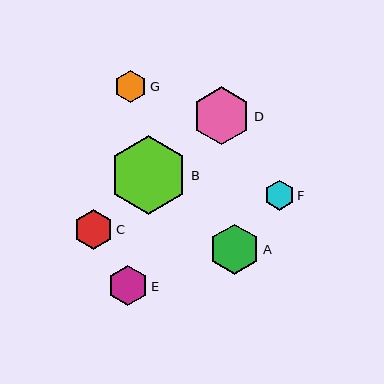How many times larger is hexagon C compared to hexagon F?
Hexagon C is approximately 1.3 times the size of hexagon F.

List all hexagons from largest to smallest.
From largest to smallest: B, D, A, E, C, G, F.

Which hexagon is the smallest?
Hexagon F is the smallest with a size of approximately 30 pixels.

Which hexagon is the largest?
Hexagon B is the largest with a size of approximately 79 pixels.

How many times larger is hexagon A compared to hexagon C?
Hexagon A is approximately 1.3 times the size of hexagon C.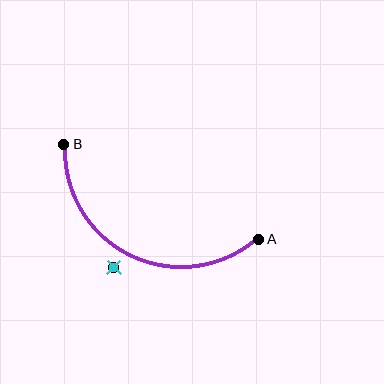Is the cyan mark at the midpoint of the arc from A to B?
No — the cyan mark does not lie on the arc at all. It sits slightly outside the curve.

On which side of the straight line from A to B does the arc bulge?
The arc bulges below the straight line connecting A and B.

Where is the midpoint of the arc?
The arc midpoint is the point on the curve farthest from the straight line joining A and B. It sits below that line.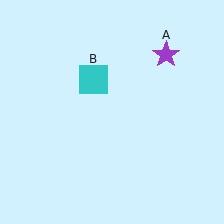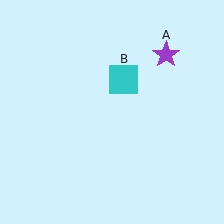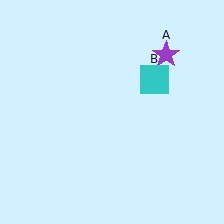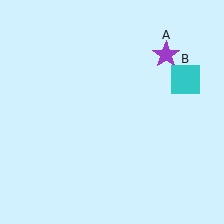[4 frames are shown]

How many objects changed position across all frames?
1 object changed position: cyan square (object B).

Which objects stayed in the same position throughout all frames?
Purple star (object A) remained stationary.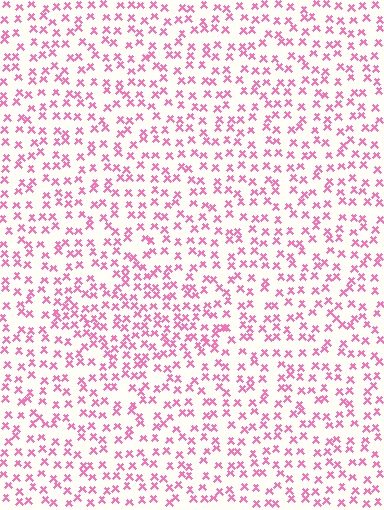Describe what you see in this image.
The image contains small pink elements arranged at two different densities. A diamond-shaped region is visible where the elements are more densely packed than the surrounding area.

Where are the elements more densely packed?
The elements are more densely packed inside the diamond boundary.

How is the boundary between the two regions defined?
The boundary is defined by a change in element density (approximately 1.5x ratio). All elements are the same color, size, and shape.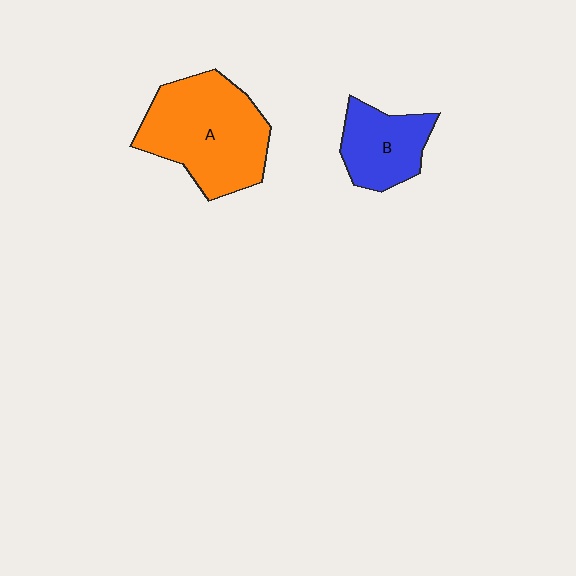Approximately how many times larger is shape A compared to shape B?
Approximately 1.9 times.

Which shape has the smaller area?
Shape B (blue).